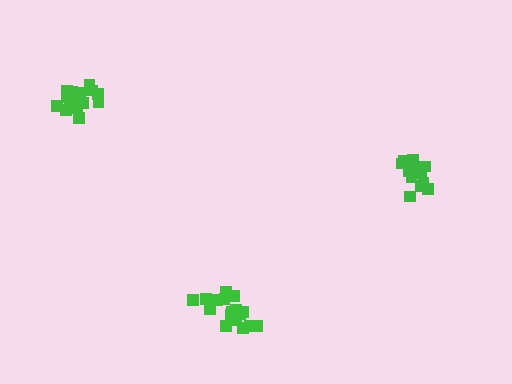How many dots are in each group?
Group 1: 17 dots, Group 2: 16 dots, Group 3: 15 dots (48 total).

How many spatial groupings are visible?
There are 3 spatial groupings.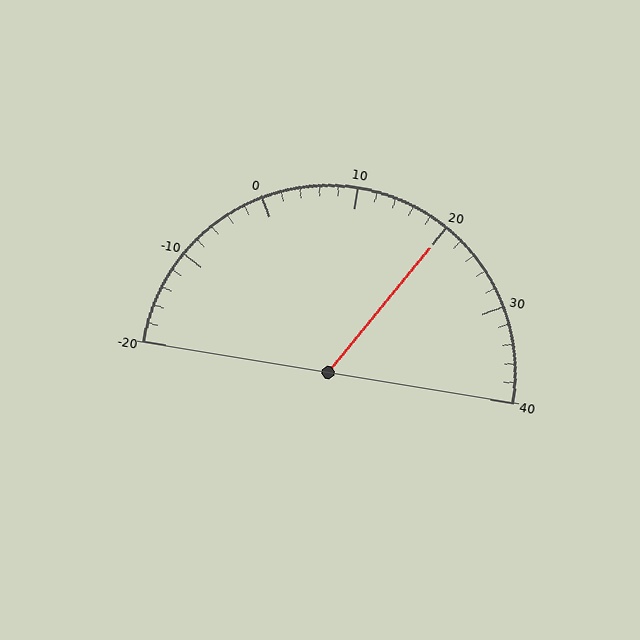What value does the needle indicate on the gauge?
The needle indicates approximately 20.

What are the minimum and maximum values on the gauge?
The gauge ranges from -20 to 40.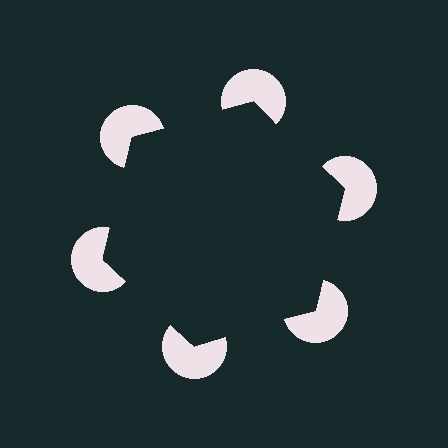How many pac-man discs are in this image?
There are 6 — one at each vertex of the illusory hexagon.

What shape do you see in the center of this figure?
An illusory hexagon — its edges are inferred from the aligned wedge cuts in the pac-man discs, not physically drawn.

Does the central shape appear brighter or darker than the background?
It typically appears slightly darker than the background, even though no actual brightness change is drawn.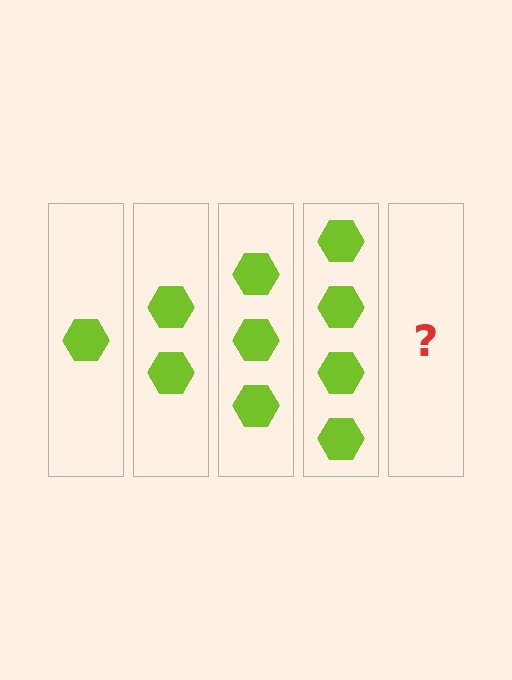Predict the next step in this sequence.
The next step is 5 hexagons.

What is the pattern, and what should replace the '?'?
The pattern is that each step adds one more hexagon. The '?' should be 5 hexagons.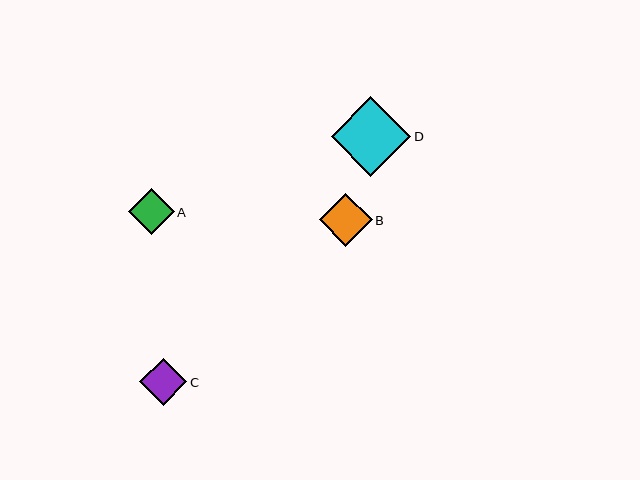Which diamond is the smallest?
Diamond A is the smallest with a size of approximately 46 pixels.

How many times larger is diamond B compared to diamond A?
Diamond B is approximately 1.1 times the size of diamond A.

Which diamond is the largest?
Diamond D is the largest with a size of approximately 80 pixels.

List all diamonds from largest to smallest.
From largest to smallest: D, B, C, A.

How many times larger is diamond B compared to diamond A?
Diamond B is approximately 1.1 times the size of diamond A.